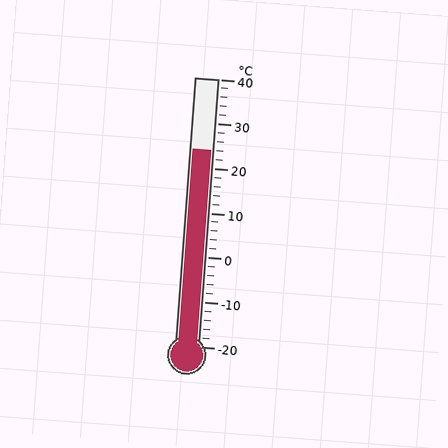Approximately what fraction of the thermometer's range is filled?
The thermometer is filled to approximately 75% of its range.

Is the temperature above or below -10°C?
The temperature is above -10°C.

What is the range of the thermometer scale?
The thermometer scale ranges from -20°C to 40°C.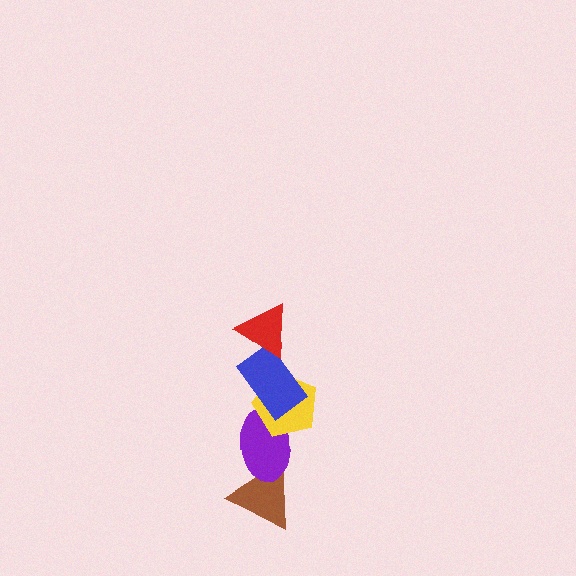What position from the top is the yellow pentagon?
The yellow pentagon is 3rd from the top.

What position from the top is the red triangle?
The red triangle is 1st from the top.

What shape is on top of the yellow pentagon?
The blue rectangle is on top of the yellow pentagon.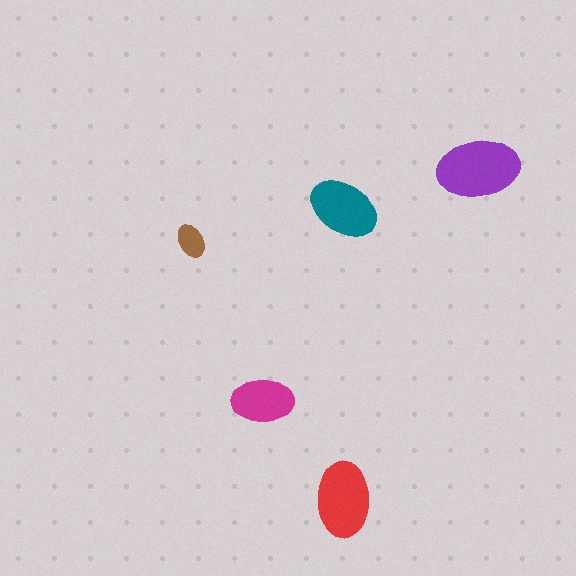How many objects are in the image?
There are 5 objects in the image.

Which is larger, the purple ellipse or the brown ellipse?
The purple one.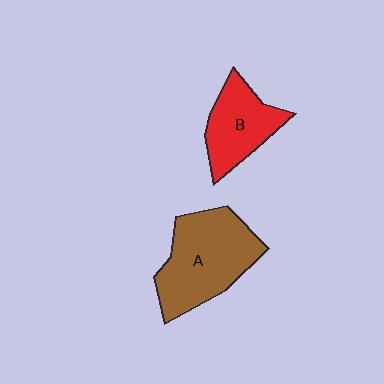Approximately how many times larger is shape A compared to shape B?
Approximately 1.5 times.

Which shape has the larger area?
Shape A (brown).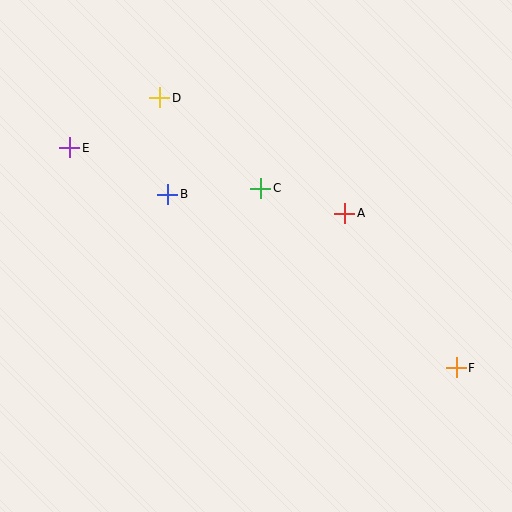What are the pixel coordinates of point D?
Point D is at (160, 98).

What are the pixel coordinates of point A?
Point A is at (345, 213).